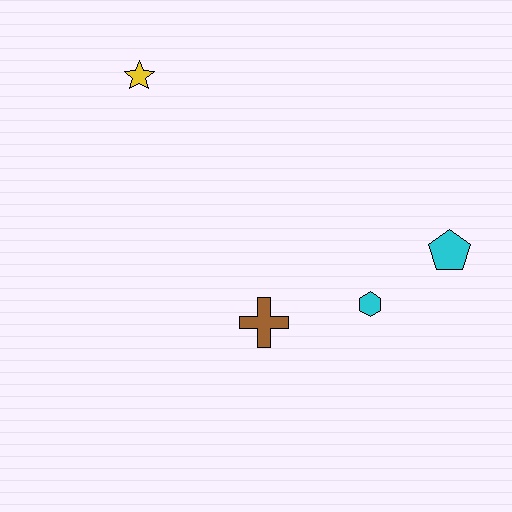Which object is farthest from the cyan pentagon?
The yellow star is farthest from the cyan pentagon.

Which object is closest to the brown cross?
The cyan hexagon is closest to the brown cross.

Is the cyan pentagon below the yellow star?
Yes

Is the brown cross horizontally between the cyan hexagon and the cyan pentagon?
No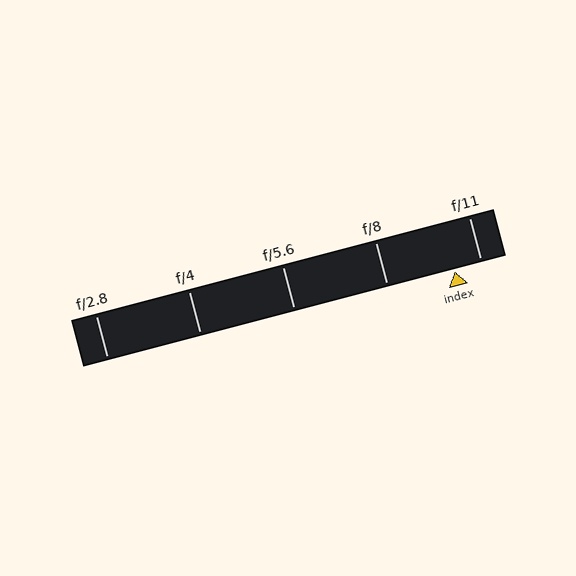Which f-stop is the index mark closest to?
The index mark is closest to f/11.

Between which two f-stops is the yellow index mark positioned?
The index mark is between f/8 and f/11.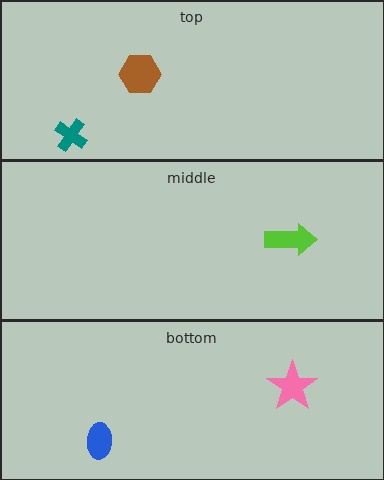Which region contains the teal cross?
The top region.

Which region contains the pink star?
The bottom region.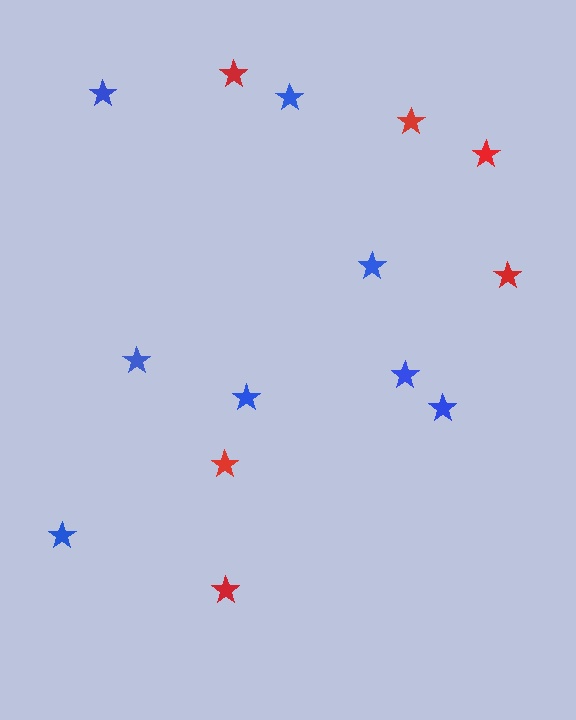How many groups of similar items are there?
There are 2 groups: one group of blue stars (8) and one group of red stars (6).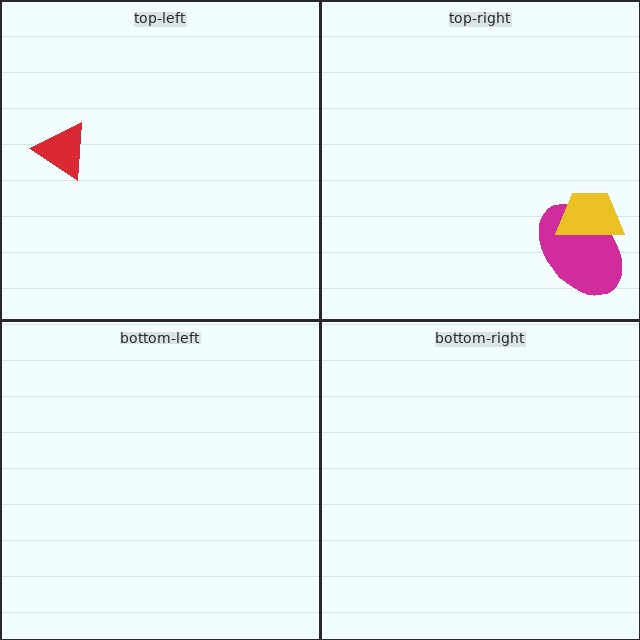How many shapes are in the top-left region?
1.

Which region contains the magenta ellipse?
The top-right region.